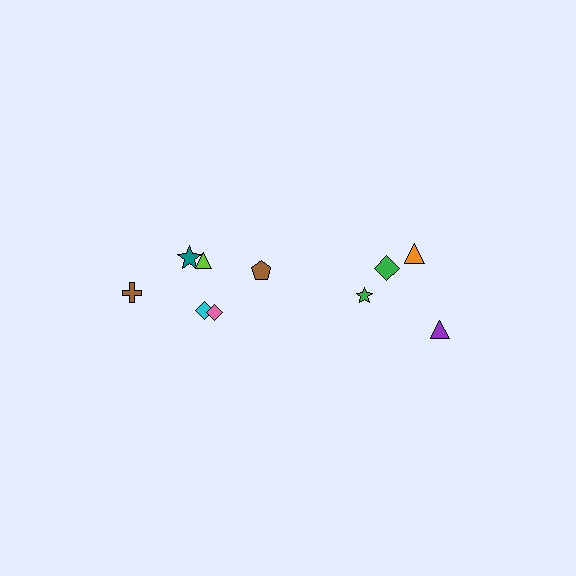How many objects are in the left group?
There are 6 objects.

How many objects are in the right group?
There are 4 objects.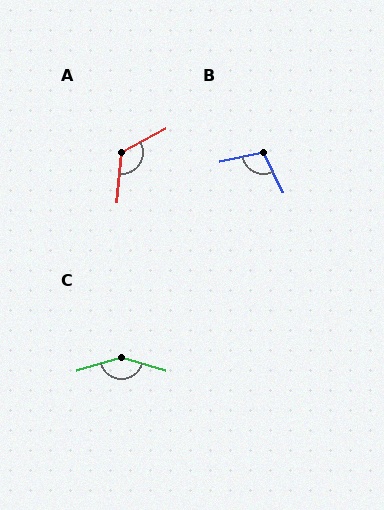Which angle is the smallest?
B, at approximately 104 degrees.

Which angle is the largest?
C, at approximately 147 degrees.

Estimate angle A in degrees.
Approximately 123 degrees.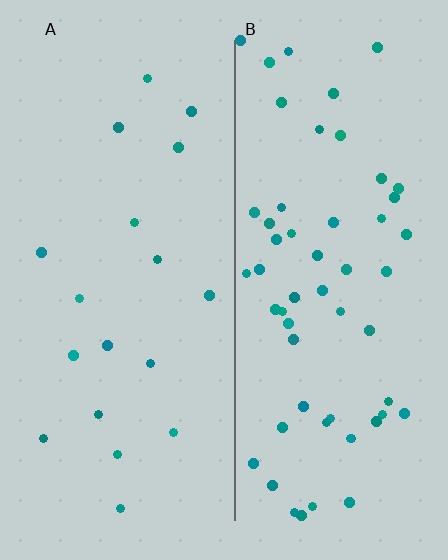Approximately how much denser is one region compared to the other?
Approximately 3.2× — region B over region A.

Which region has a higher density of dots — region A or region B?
B (the right).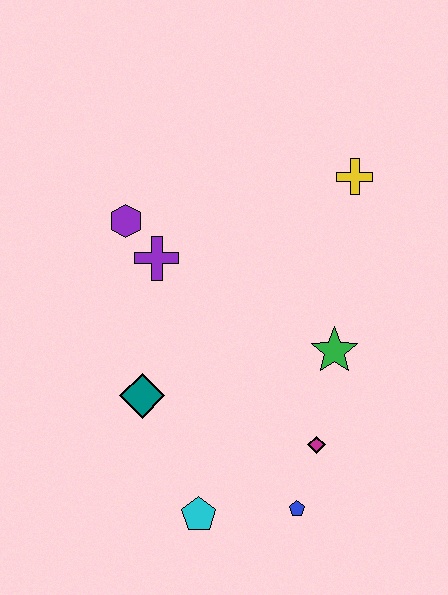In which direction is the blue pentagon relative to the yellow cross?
The blue pentagon is below the yellow cross.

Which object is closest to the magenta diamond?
The blue pentagon is closest to the magenta diamond.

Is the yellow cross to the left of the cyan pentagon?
No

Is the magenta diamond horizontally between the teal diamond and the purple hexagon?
No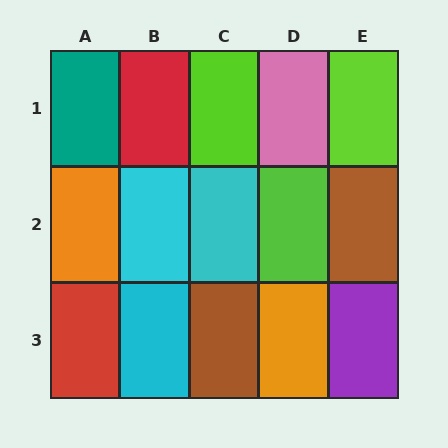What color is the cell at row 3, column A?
Red.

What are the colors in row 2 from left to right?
Orange, cyan, cyan, lime, brown.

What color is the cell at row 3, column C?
Brown.